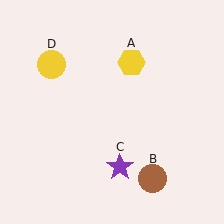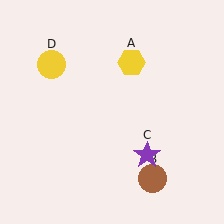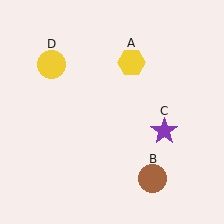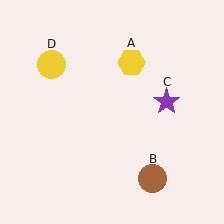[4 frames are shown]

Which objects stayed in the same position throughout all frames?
Yellow hexagon (object A) and brown circle (object B) and yellow circle (object D) remained stationary.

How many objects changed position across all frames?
1 object changed position: purple star (object C).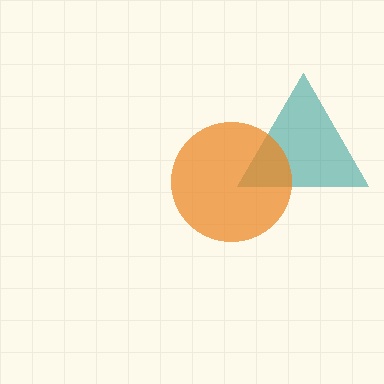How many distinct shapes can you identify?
There are 2 distinct shapes: a teal triangle, an orange circle.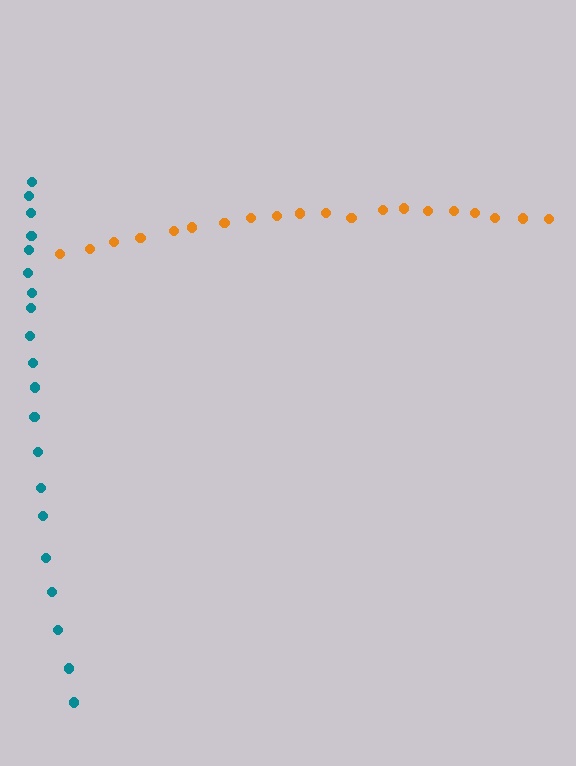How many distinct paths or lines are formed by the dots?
There are 2 distinct paths.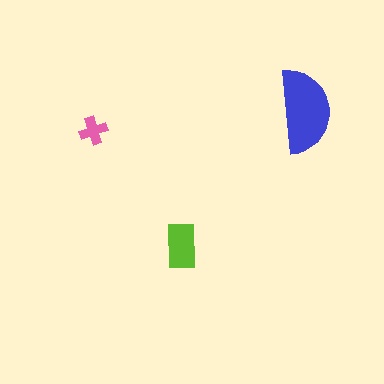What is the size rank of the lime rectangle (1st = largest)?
2nd.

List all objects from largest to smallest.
The blue semicircle, the lime rectangle, the pink cross.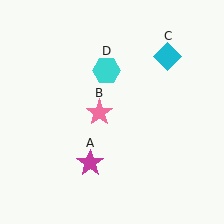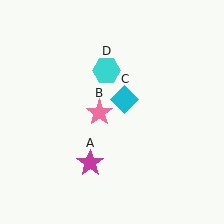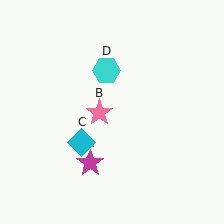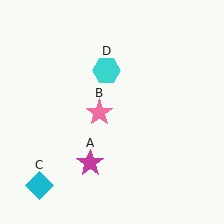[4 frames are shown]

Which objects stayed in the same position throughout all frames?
Magenta star (object A) and pink star (object B) and cyan hexagon (object D) remained stationary.